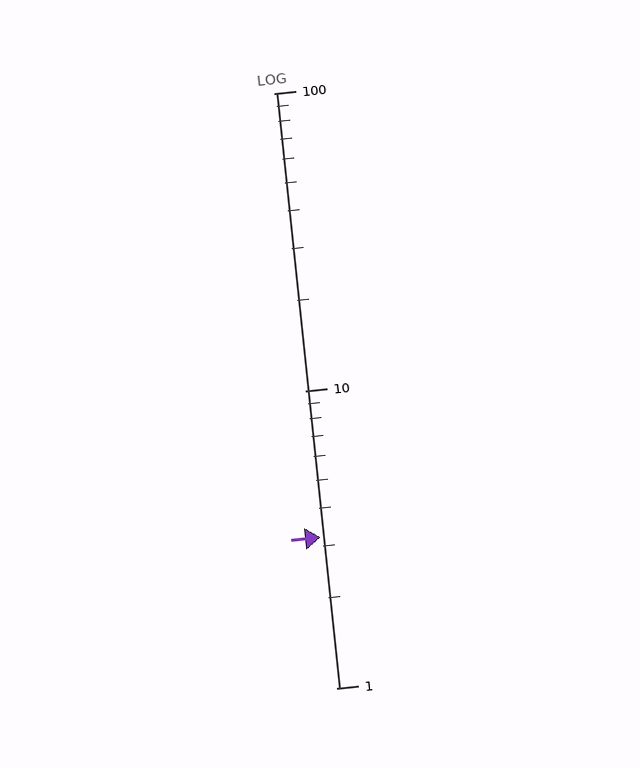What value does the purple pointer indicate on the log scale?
The pointer indicates approximately 3.2.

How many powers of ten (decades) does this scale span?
The scale spans 2 decades, from 1 to 100.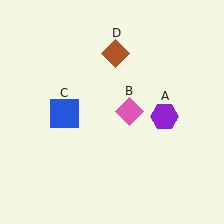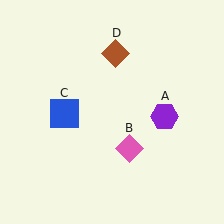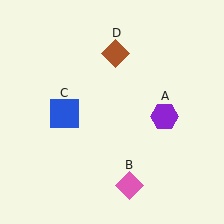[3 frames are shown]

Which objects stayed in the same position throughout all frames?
Purple hexagon (object A) and blue square (object C) and brown diamond (object D) remained stationary.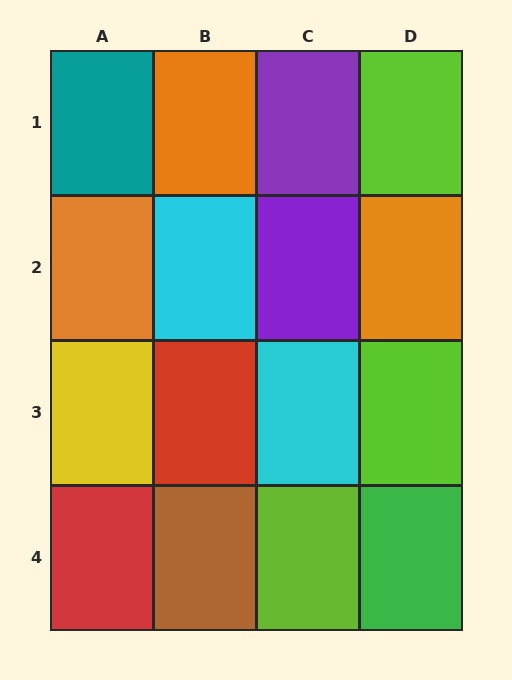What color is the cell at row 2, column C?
Purple.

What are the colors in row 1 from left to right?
Teal, orange, purple, lime.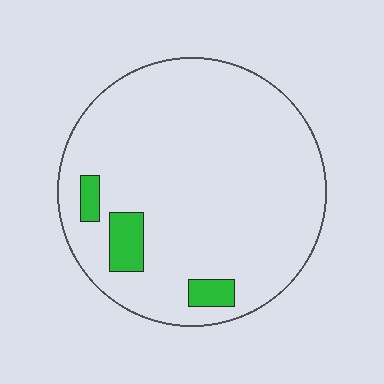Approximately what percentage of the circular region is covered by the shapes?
Approximately 10%.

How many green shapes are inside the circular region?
3.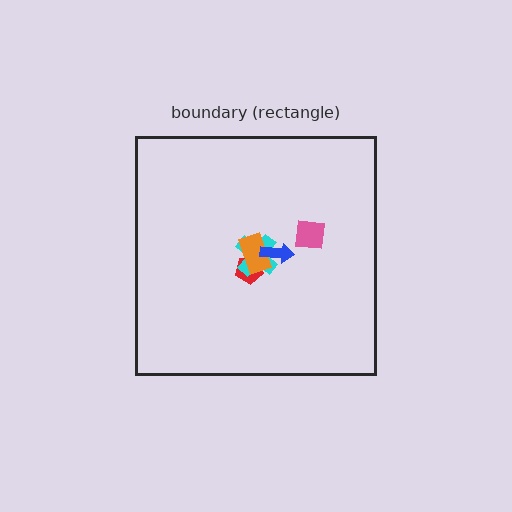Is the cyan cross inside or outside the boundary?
Inside.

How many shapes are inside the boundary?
5 inside, 0 outside.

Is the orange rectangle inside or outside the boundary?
Inside.